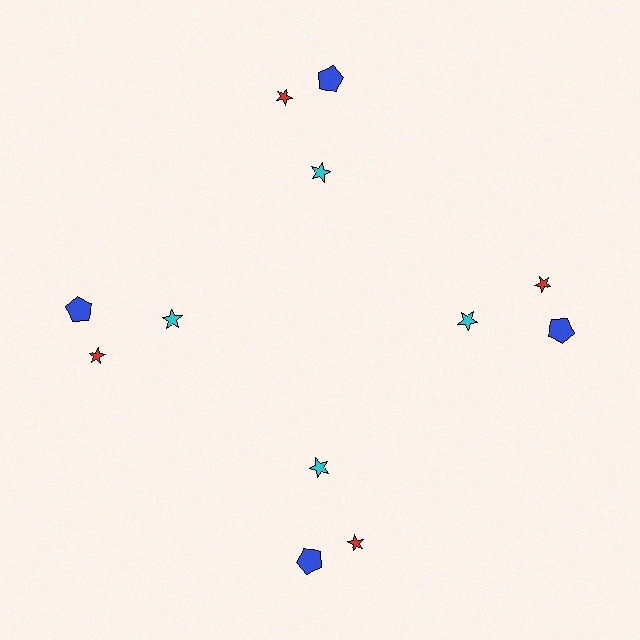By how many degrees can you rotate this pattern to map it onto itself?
The pattern maps onto itself every 90 degrees of rotation.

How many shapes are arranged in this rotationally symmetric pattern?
There are 12 shapes, arranged in 4 groups of 3.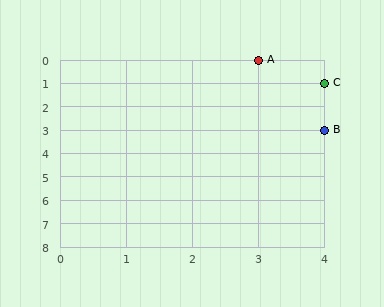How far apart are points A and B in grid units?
Points A and B are 1 column and 3 rows apart (about 3.2 grid units diagonally).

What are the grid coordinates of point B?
Point B is at grid coordinates (4, 3).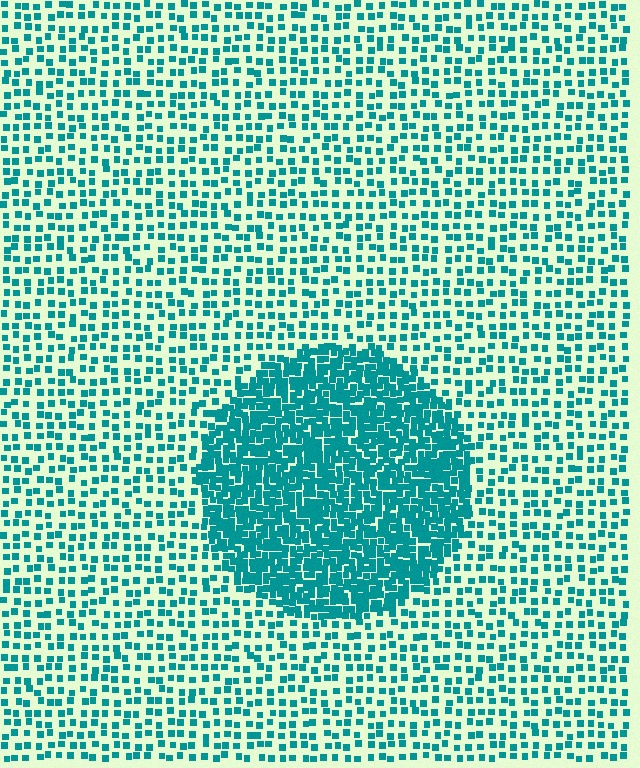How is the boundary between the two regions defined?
The boundary is defined by a change in element density (approximately 2.7x ratio). All elements are the same color, size, and shape.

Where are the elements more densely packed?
The elements are more densely packed inside the circle boundary.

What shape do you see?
I see a circle.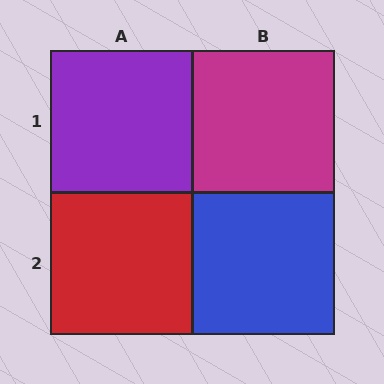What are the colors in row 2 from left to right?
Red, blue.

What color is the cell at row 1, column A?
Purple.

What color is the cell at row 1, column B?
Magenta.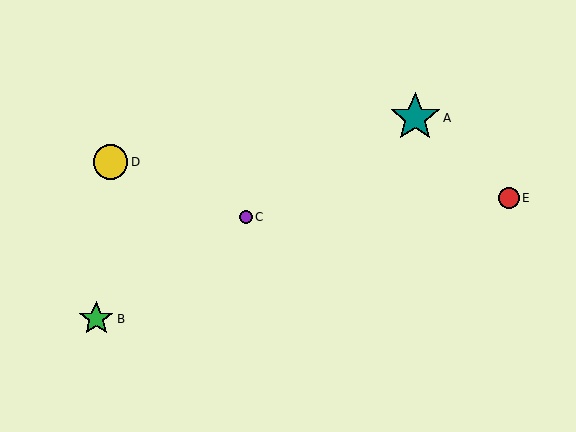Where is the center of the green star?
The center of the green star is at (96, 319).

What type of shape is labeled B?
Shape B is a green star.